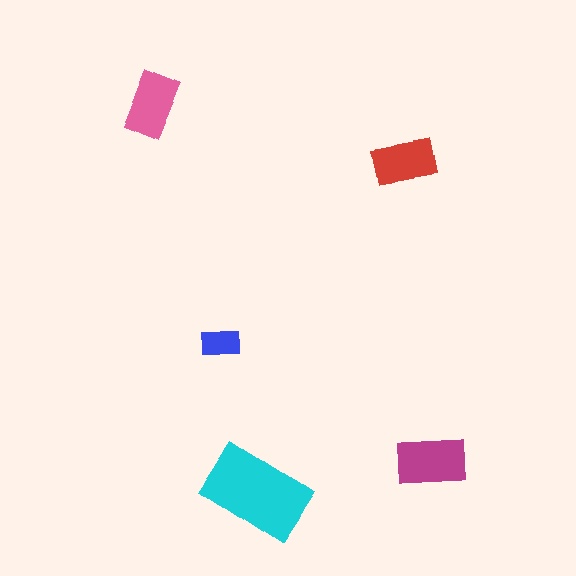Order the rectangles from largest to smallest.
the cyan one, the magenta one, the pink one, the red one, the blue one.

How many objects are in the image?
There are 5 objects in the image.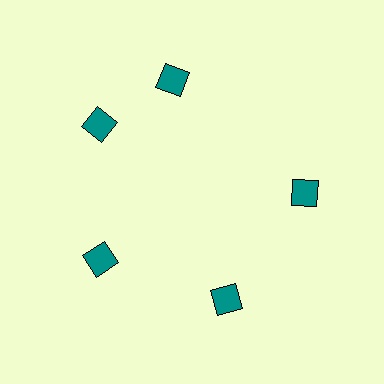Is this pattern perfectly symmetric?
No. The 5 teal squares are arranged in a ring, but one element near the 1 o'clock position is rotated out of alignment along the ring, breaking the 5-fold rotational symmetry.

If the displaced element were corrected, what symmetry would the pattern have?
It would have 5-fold rotational symmetry — the pattern would map onto itself every 72 degrees.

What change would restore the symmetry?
The symmetry would be restored by rotating it back into even spacing with its neighbors so that all 5 squares sit at equal angles and equal distance from the center.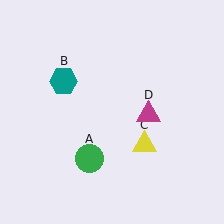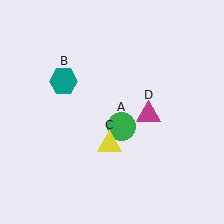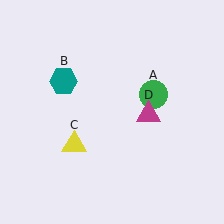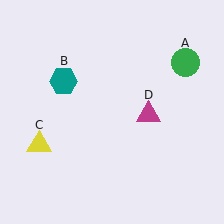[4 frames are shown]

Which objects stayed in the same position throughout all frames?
Teal hexagon (object B) and magenta triangle (object D) remained stationary.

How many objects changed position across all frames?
2 objects changed position: green circle (object A), yellow triangle (object C).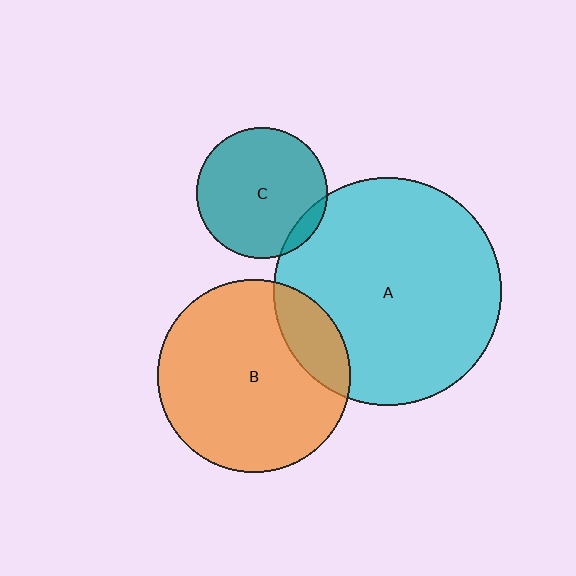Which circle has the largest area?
Circle A (cyan).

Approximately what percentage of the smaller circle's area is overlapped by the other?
Approximately 15%.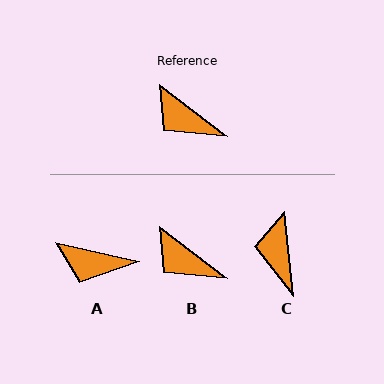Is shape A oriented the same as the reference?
No, it is off by about 25 degrees.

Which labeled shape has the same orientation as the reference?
B.